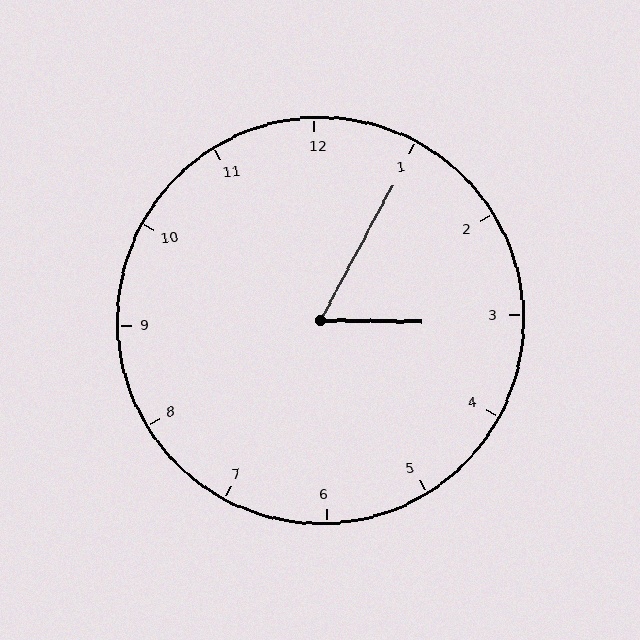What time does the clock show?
3:05.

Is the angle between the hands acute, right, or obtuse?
It is acute.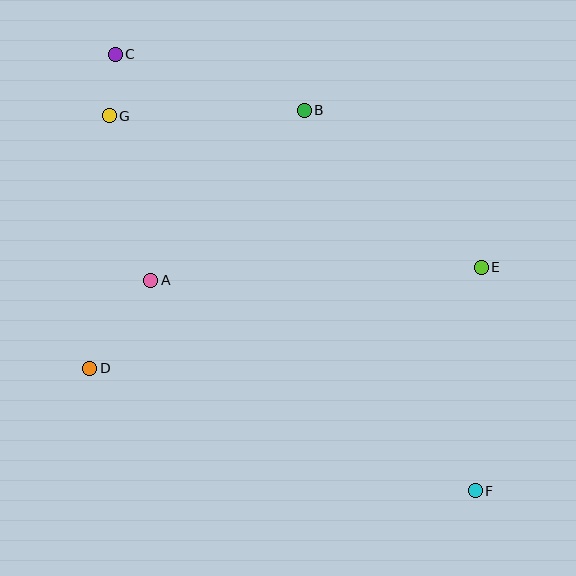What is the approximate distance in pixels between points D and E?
The distance between D and E is approximately 404 pixels.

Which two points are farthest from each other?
Points C and F are farthest from each other.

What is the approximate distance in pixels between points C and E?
The distance between C and E is approximately 423 pixels.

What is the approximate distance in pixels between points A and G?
The distance between A and G is approximately 169 pixels.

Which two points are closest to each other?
Points C and G are closest to each other.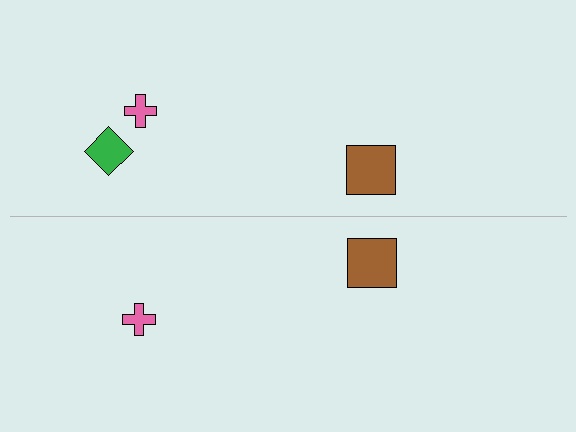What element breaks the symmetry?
A green diamond is missing from the bottom side.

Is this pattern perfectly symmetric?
No, the pattern is not perfectly symmetric. A green diamond is missing from the bottom side.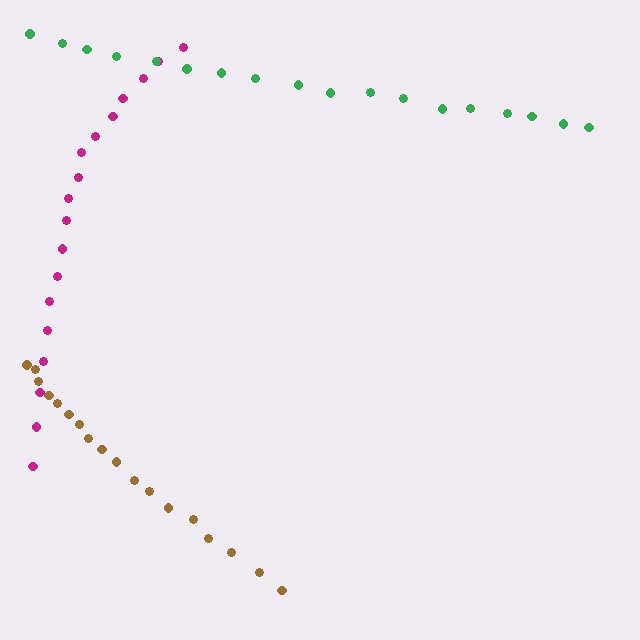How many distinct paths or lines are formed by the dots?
There are 3 distinct paths.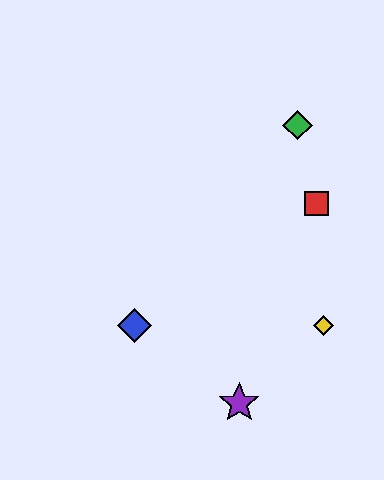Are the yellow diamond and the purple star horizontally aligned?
No, the yellow diamond is at y≈325 and the purple star is at y≈403.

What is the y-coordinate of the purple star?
The purple star is at y≈403.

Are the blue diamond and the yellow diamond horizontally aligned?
Yes, both are at y≈325.